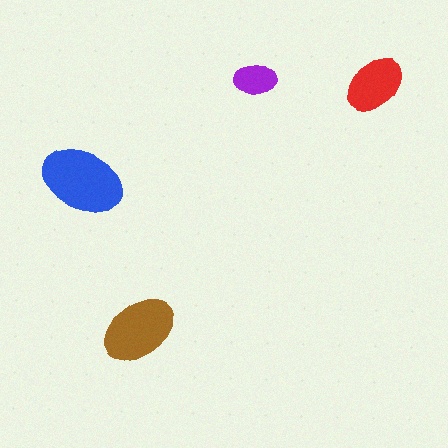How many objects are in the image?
There are 4 objects in the image.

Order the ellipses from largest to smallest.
the blue one, the brown one, the red one, the purple one.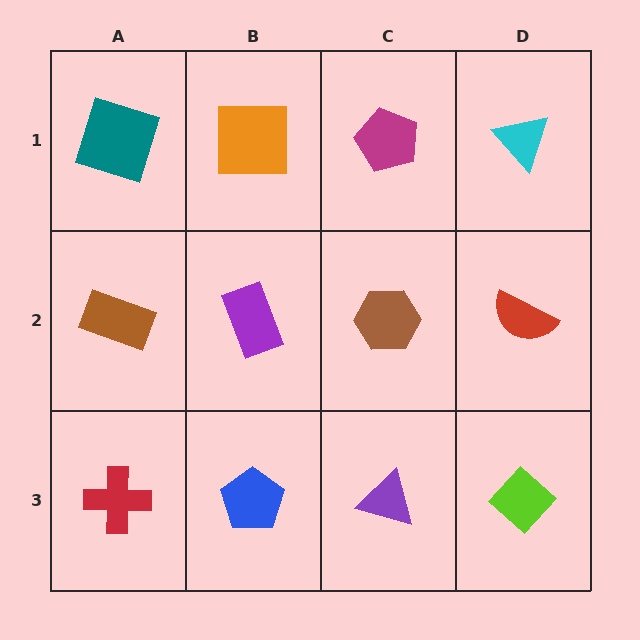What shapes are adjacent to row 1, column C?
A brown hexagon (row 2, column C), an orange square (row 1, column B), a cyan triangle (row 1, column D).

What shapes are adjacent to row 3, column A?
A brown rectangle (row 2, column A), a blue pentagon (row 3, column B).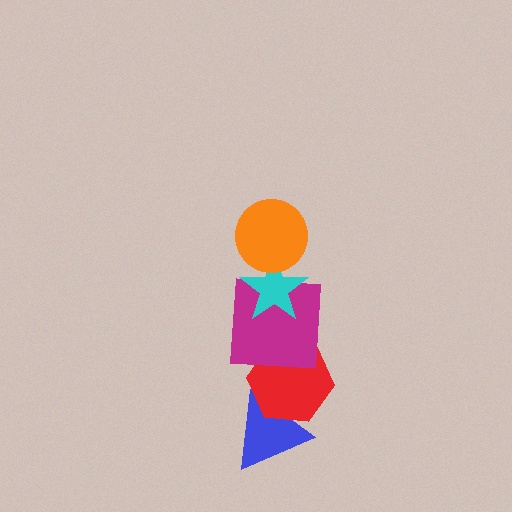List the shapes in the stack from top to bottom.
From top to bottom: the orange circle, the cyan star, the magenta square, the red hexagon, the blue triangle.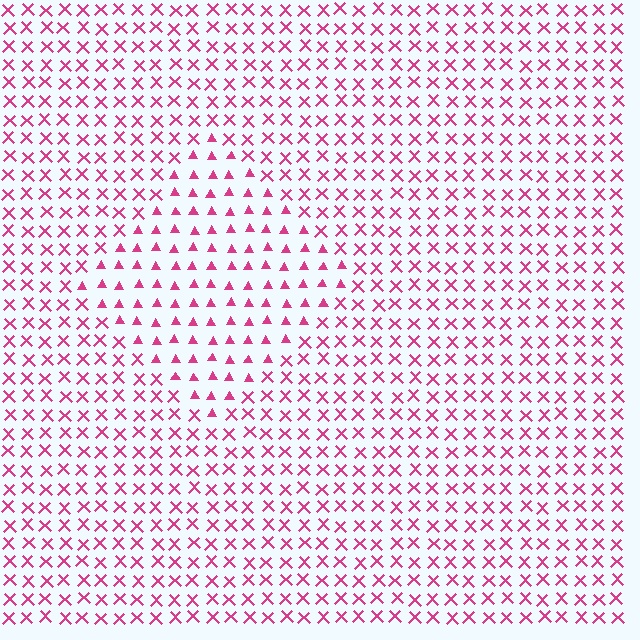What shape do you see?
I see a diamond.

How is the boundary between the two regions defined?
The boundary is defined by a change in element shape: triangles inside vs. X marks outside. All elements share the same color and spacing.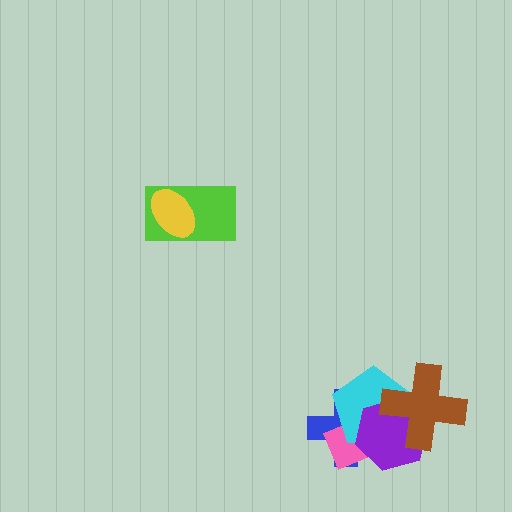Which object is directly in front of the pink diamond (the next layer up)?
The cyan pentagon is directly in front of the pink diamond.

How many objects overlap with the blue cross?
3 objects overlap with the blue cross.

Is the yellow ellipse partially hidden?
No, no other shape covers it.